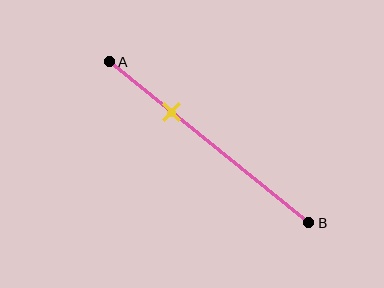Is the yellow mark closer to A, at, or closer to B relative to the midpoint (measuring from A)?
The yellow mark is closer to point A than the midpoint of segment AB.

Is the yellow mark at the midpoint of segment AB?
No, the mark is at about 30% from A, not at the 50% midpoint.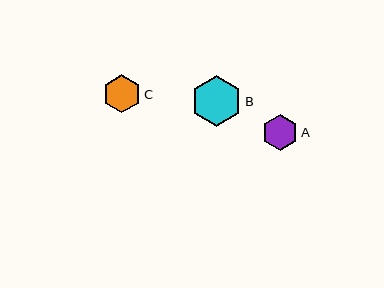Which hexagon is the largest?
Hexagon B is the largest with a size of approximately 51 pixels.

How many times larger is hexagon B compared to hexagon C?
Hexagon B is approximately 1.3 times the size of hexagon C.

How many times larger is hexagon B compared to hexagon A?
Hexagon B is approximately 1.4 times the size of hexagon A.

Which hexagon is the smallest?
Hexagon A is the smallest with a size of approximately 36 pixels.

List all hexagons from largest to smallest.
From largest to smallest: B, C, A.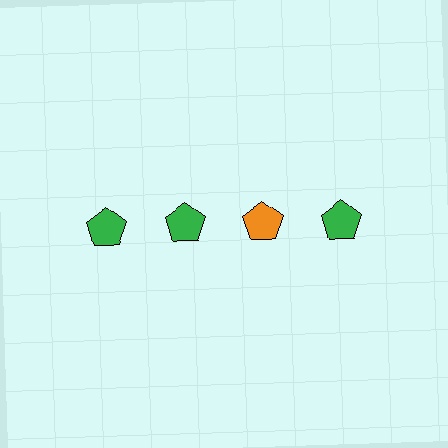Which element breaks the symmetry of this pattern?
The orange pentagon in the top row, center column breaks the symmetry. All other shapes are green pentagons.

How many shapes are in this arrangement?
There are 4 shapes arranged in a grid pattern.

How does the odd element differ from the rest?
It has a different color: orange instead of green.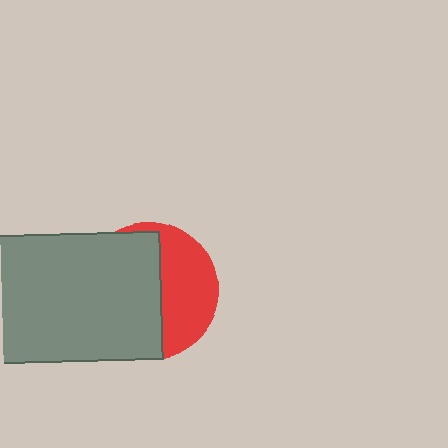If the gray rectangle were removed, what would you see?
You would see the complete red circle.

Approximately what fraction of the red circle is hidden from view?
Roughly 58% of the red circle is hidden behind the gray rectangle.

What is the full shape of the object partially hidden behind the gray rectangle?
The partially hidden object is a red circle.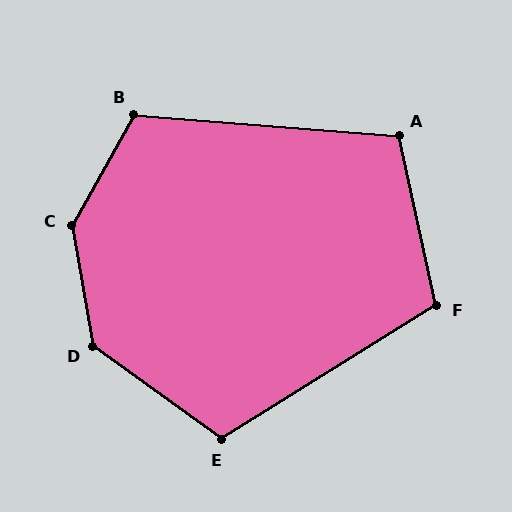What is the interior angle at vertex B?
Approximately 115 degrees (obtuse).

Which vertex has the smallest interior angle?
A, at approximately 107 degrees.